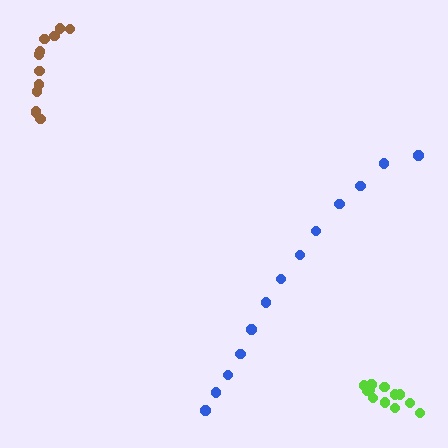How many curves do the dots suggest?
There are 3 distinct paths.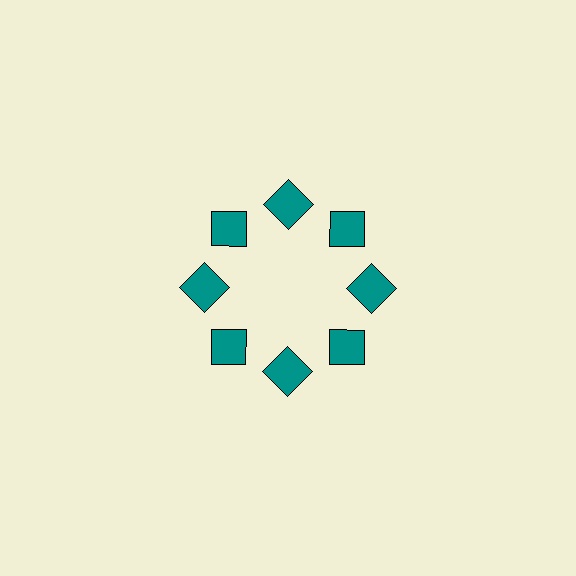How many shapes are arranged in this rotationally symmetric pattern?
There are 8 shapes, arranged in 8 groups of 1.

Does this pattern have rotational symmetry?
Yes, this pattern has 8-fold rotational symmetry. It looks the same after rotating 45 degrees around the center.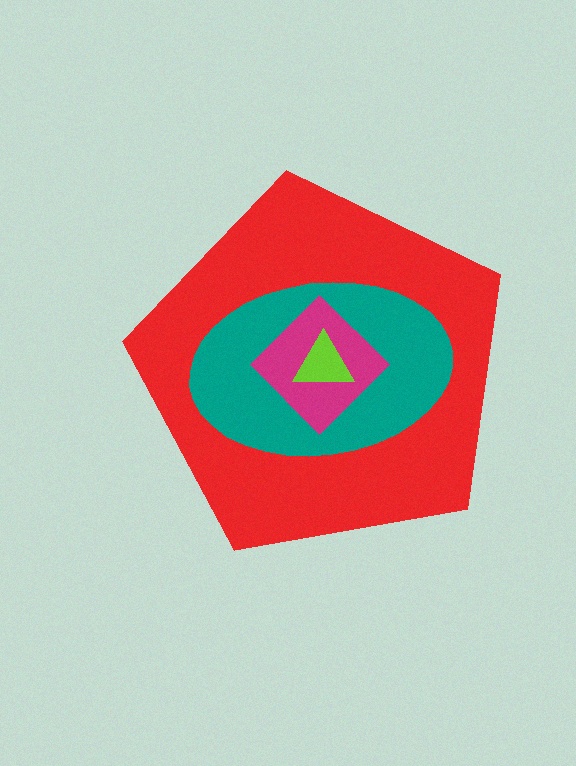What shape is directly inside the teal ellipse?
The magenta diamond.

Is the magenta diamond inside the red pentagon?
Yes.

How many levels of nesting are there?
4.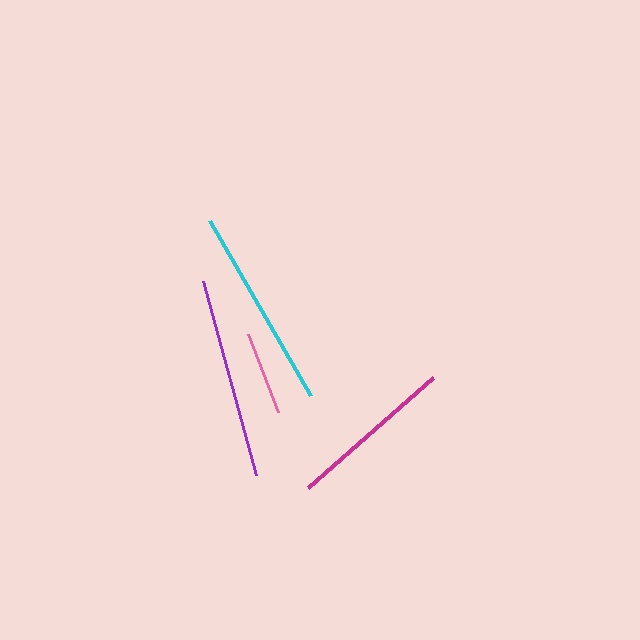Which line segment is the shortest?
The pink line is the shortest at approximately 84 pixels.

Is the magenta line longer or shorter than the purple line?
The purple line is longer than the magenta line.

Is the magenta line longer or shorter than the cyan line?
The cyan line is longer than the magenta line.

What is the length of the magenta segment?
The magenta segment is approximately 166 pixels long.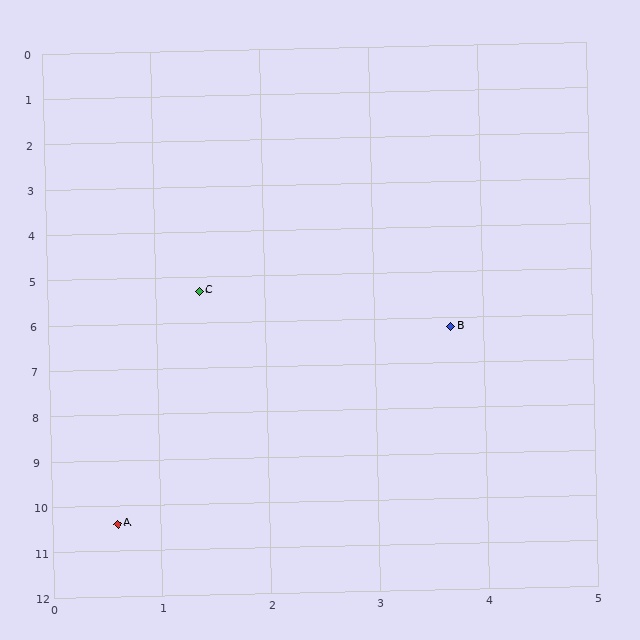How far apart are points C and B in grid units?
Points C and B are about 2.5 grid units apart.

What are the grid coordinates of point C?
Point C is at approximately (1.4, 5.3).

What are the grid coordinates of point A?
Point A is at approximately (0.6, 10.4).